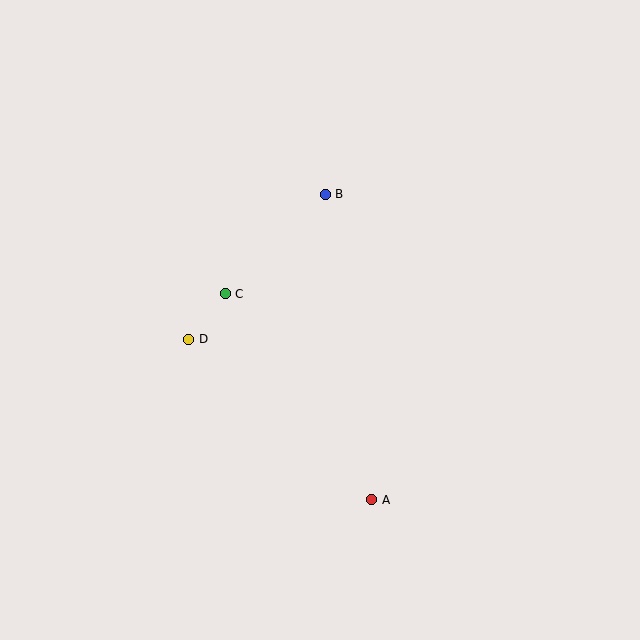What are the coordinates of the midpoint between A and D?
The midpoint between A and D is at (280, 419).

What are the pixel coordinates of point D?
Point D is at (189, 339).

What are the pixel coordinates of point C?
Point C is at (225, 294).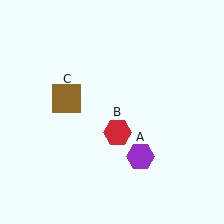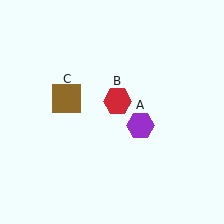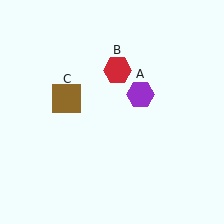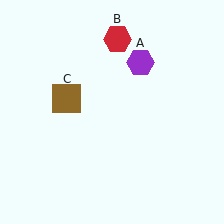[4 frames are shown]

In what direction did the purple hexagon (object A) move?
The purple hexagon (object A) moved up.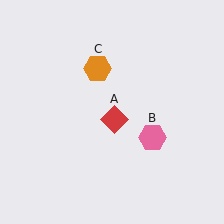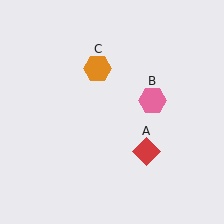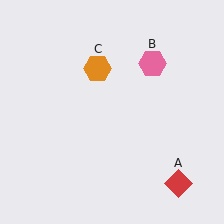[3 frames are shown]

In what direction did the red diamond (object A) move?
The red diamond (object A) moved down and to the right.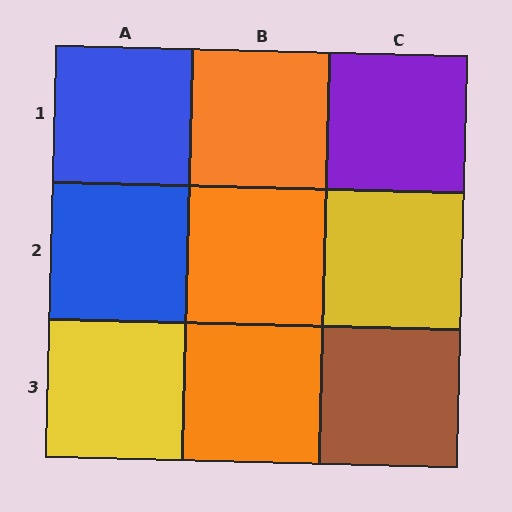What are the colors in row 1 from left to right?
Blue, orange, purple.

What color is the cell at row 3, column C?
Brown.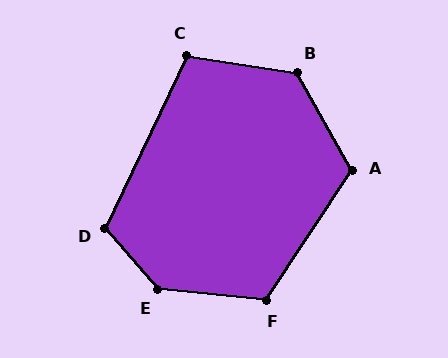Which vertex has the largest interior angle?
E, at approximately 137 degrees.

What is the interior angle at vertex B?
Approximately 128 degrees (obtuse).